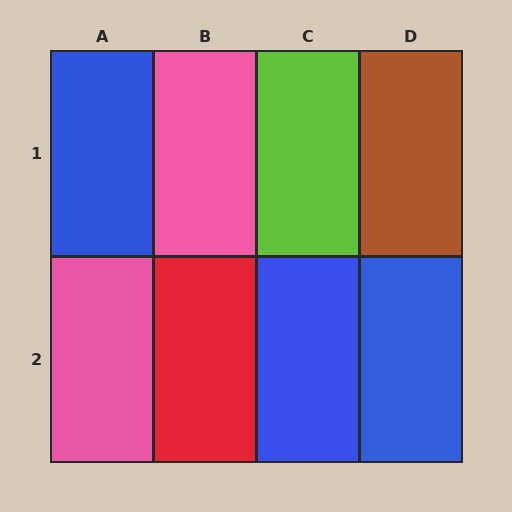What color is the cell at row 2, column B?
Red.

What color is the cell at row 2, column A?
Pink.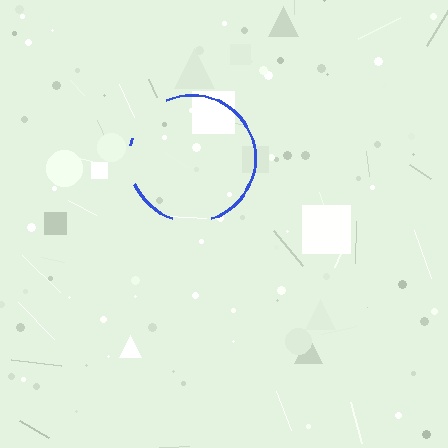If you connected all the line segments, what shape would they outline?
They would outline a circle.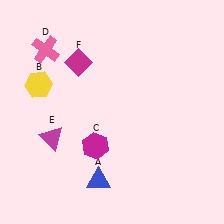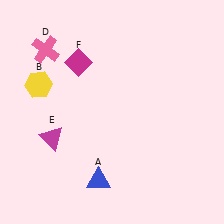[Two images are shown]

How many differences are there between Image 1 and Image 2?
There is 1 difference between the two images.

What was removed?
The magenta hexagon (C) was removed in Image 2.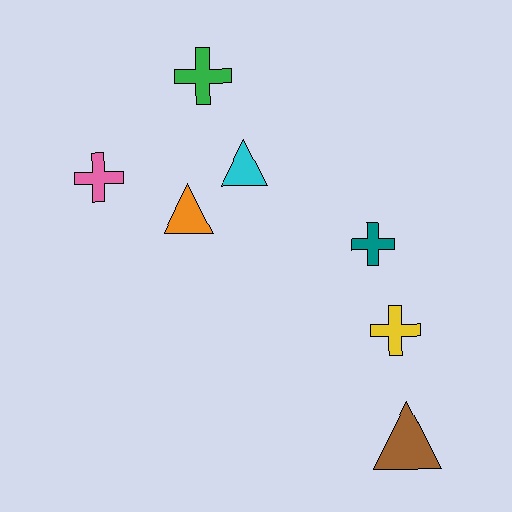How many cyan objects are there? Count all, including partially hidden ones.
There is 1 cyan object.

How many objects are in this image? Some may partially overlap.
There are 7 objects.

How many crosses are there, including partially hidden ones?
There are 4 crosses.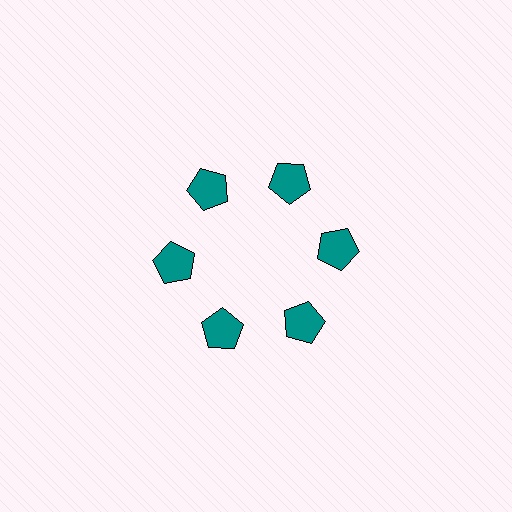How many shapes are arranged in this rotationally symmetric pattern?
There are 6 shapes, arranged in 6 groups of 1.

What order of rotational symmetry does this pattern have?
This pattern has 6-fold rotational symmetry.